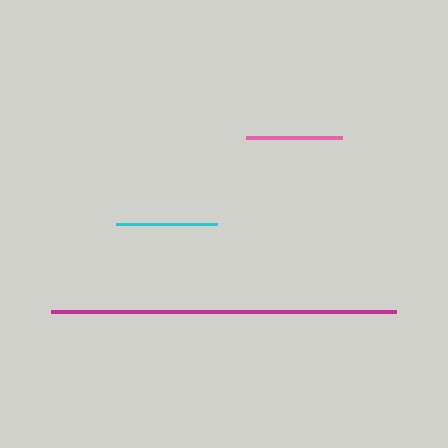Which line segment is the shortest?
The pink line is the shortest at approximately 96 pixels.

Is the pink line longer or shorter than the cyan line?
The cyan line is longer than the pink line.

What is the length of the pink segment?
The pink segment is approximately 96 pixels long.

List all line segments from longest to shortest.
From longest to shortest: magenta, cyan, pink.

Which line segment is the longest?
The magenta line is the longest at approximately 345 pixels.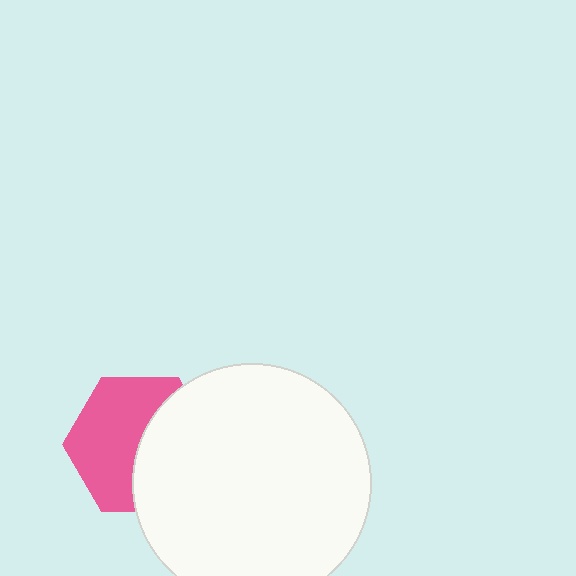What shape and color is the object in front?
The object in front is a white circle.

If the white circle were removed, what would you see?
You would see the complete pink hexagon.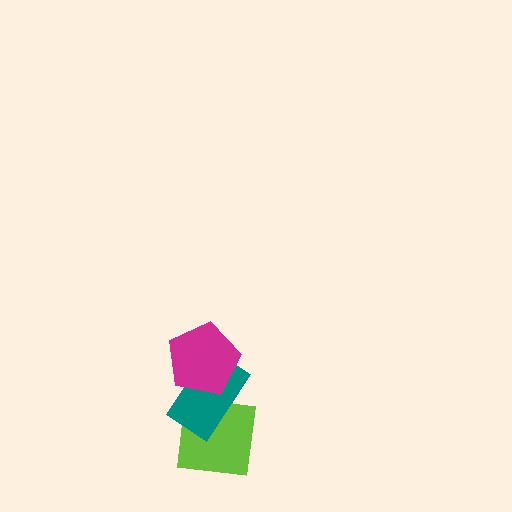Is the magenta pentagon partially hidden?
No, no other shape covers it.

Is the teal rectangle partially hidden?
Yes, it is partially covered by another shape.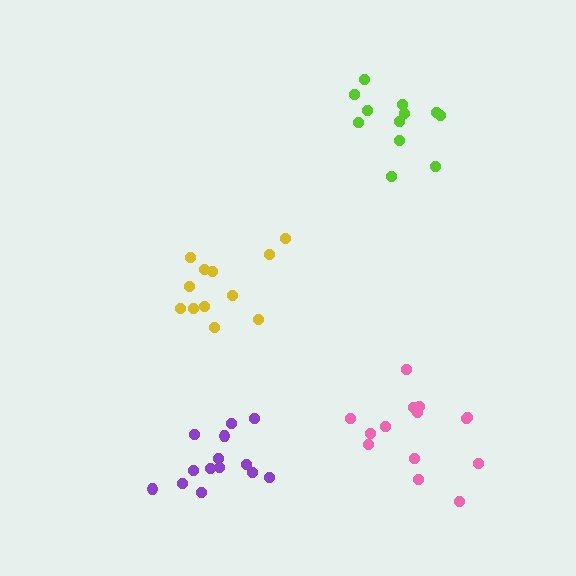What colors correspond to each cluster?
The clusters are colored: purple, lime, yellow, pink.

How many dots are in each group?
Group 1: 14 dots, Group 2: 12 dots, Group 3: 12 dots, Group 4: 14 dots (52 total).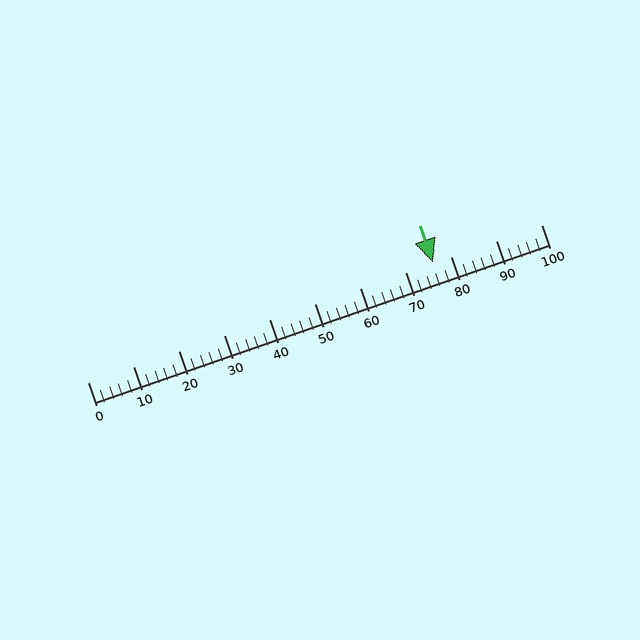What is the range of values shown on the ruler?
The ruler shows values from 0 to 100.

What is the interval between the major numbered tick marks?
The major tick marks are spaced 10 units apart.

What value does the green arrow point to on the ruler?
The green arrow points to approximately 76.